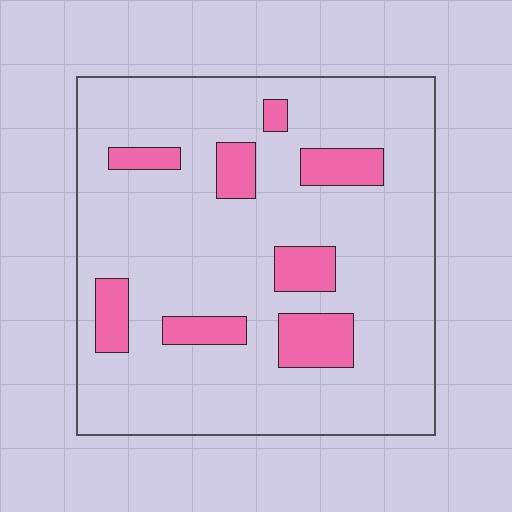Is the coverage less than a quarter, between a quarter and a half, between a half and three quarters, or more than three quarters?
Less than a quarter.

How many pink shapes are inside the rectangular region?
8.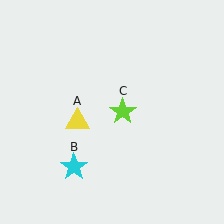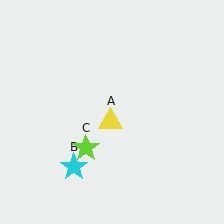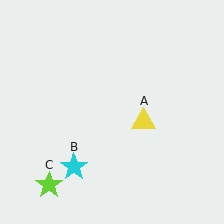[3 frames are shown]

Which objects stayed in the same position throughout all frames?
Cyan star (object B) remained stationary.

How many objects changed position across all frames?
2 objects changed position: yellow triangle (object A), lime star (object C).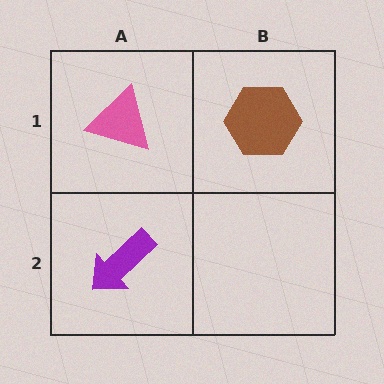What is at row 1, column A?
A pink triangle.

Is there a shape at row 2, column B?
No, that cell is empty.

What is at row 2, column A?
A purple arrow.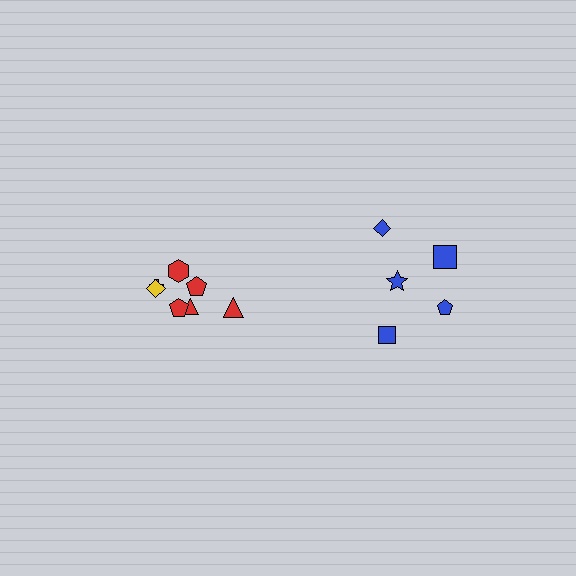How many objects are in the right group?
There are 5 objects.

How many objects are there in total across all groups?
There are 12 objects.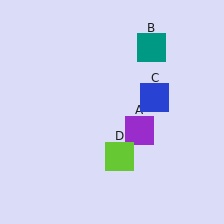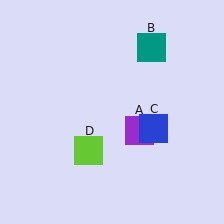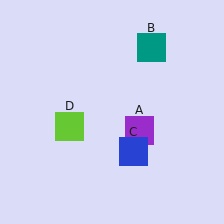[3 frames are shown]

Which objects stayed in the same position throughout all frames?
Purple square (object A) and teal square (object B) remained stationary.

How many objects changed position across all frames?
2 objects changed position: blue square (object C), lime square (object D).